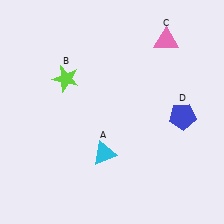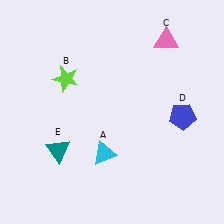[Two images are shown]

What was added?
A teal triangle (E) was added in Image 2.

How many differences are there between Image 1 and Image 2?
There is 1 difference between the two images.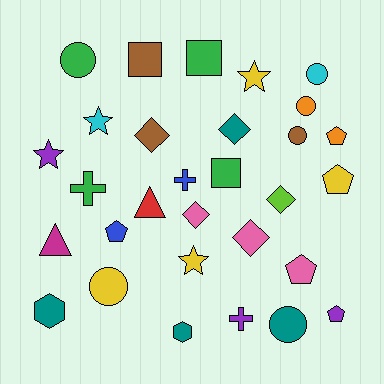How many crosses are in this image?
There are 3 crosses.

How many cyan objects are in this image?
There are 2 cyan objects.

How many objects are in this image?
There are 30 objects.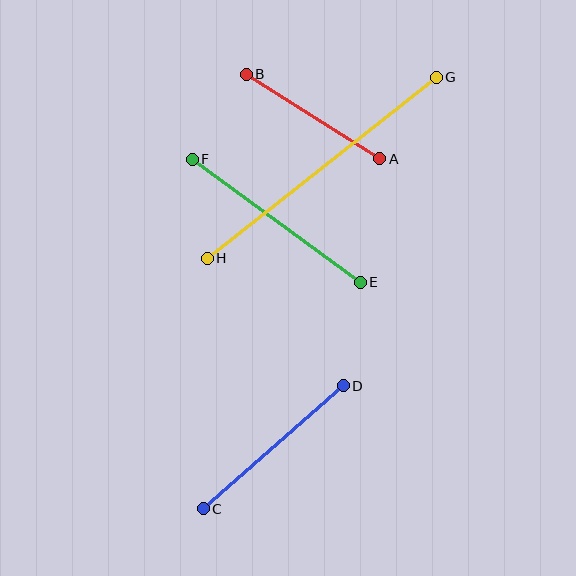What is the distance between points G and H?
The distance is approximately 292 pixels.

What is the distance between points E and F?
The distance is approximately 208 pixels.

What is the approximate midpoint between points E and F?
The midpoint is at approximately (276, 221) pixels.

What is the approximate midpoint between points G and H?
The midpoint is at approximately (322, 168) pixels.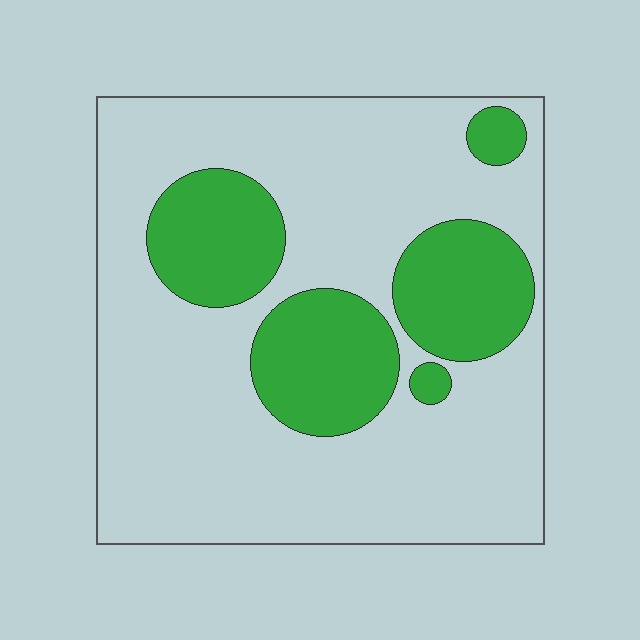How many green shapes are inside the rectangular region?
5.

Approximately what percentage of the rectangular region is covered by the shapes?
Approximately 25%.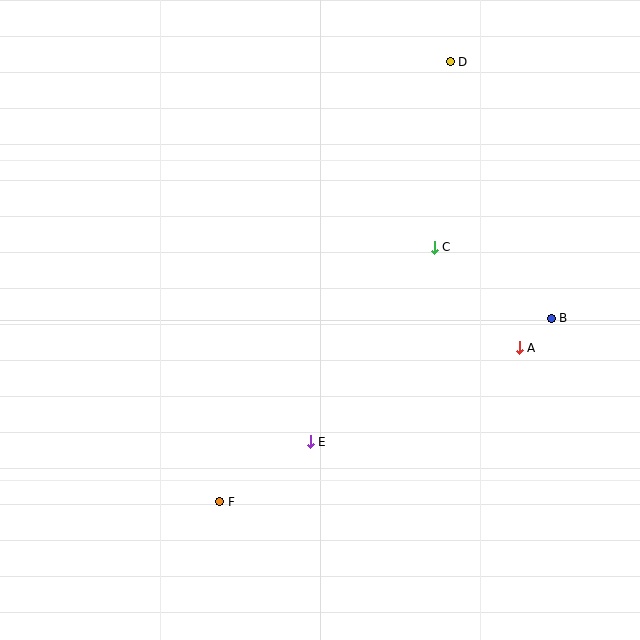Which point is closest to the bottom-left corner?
Point F is closest to the bottom-left corner.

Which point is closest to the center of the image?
Point E at (310, 442) is closest to the center.